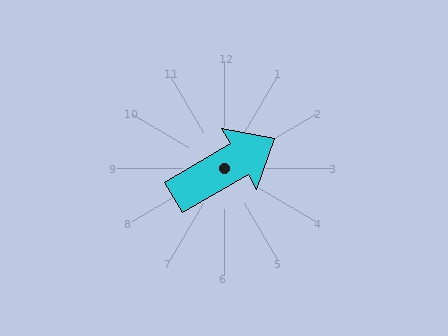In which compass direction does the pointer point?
Northeast.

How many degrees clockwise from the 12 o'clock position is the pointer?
Approximately 60 degrees.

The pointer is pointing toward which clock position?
Roughly 2 o'clock.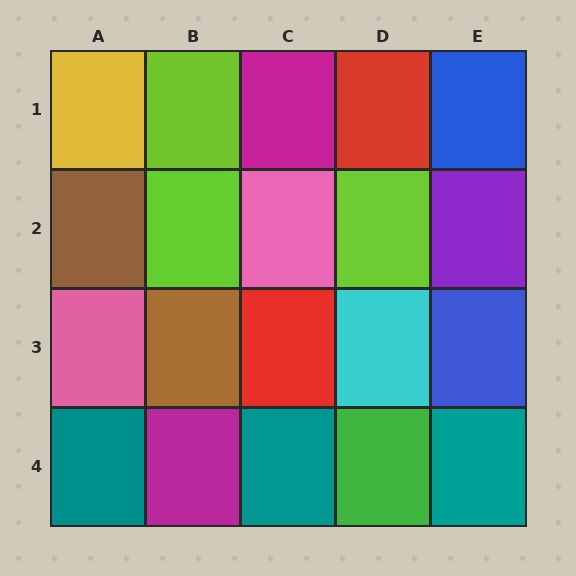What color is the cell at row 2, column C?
Pink.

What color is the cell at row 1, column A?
Yellow.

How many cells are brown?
2 cells are brown.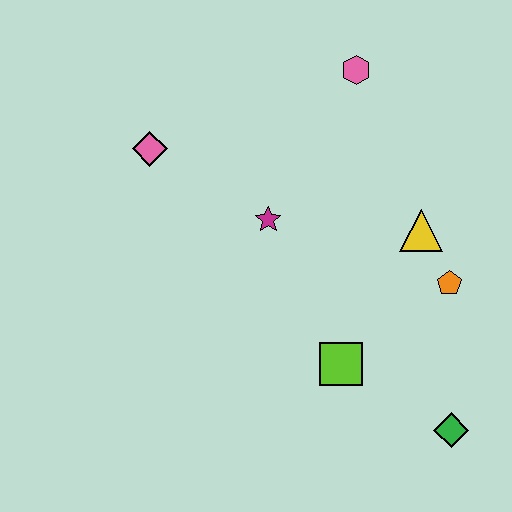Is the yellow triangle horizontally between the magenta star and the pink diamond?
No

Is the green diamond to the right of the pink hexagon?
Yes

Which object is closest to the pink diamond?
The magenta star is closest to the pink diamond.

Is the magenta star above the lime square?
Yes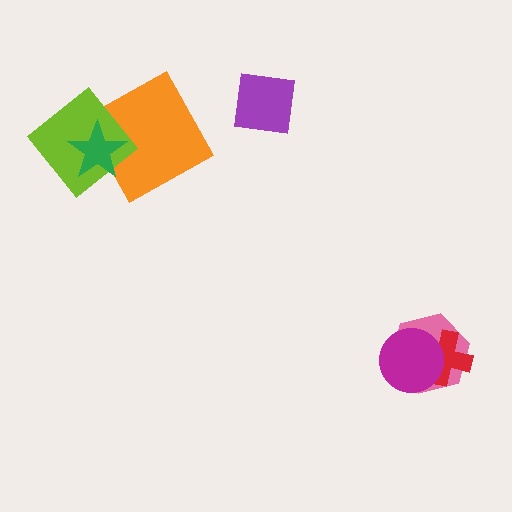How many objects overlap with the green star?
2 objects overlap with the green star.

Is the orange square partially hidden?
Yes, it is partially covered by another shape.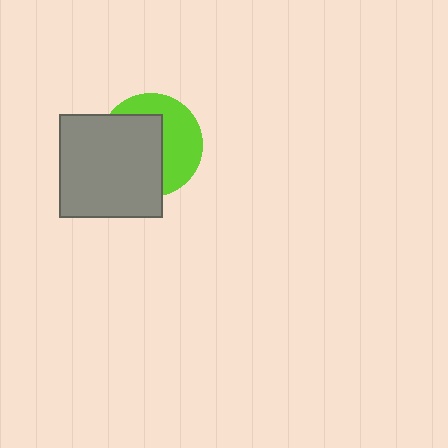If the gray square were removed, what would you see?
You would see the complete lime circle.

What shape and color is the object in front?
The object in front is a gray square.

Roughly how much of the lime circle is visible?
A small part of it is visible (roughly 45%).